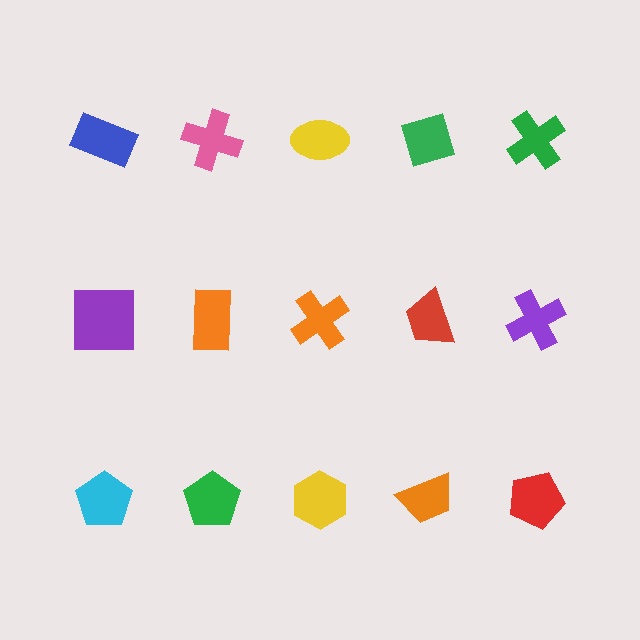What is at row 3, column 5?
A red pentagon.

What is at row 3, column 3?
A yellow hexagon.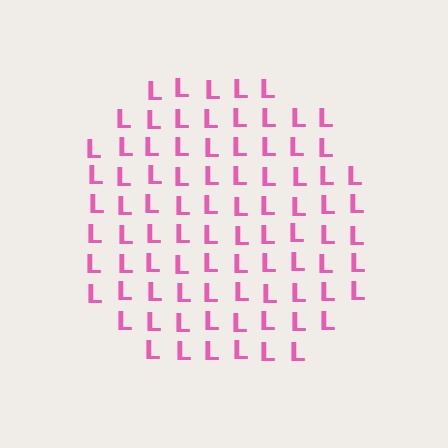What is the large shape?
The large shape is a circle.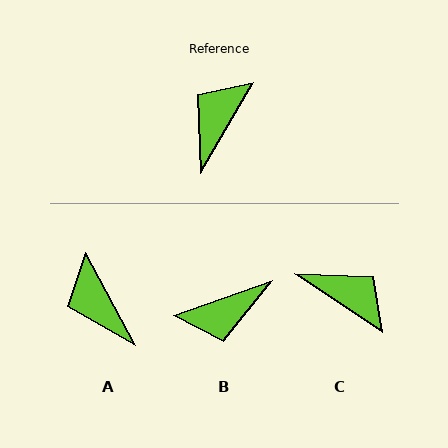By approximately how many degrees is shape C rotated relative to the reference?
Approximately 94 degrees clockwise.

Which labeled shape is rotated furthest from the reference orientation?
B, about 140 degrees away.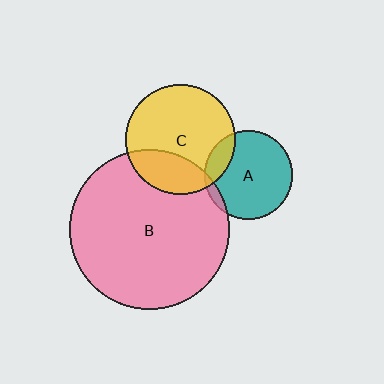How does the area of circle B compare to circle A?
Approximately 3.2 times.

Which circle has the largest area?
Circle B (pink).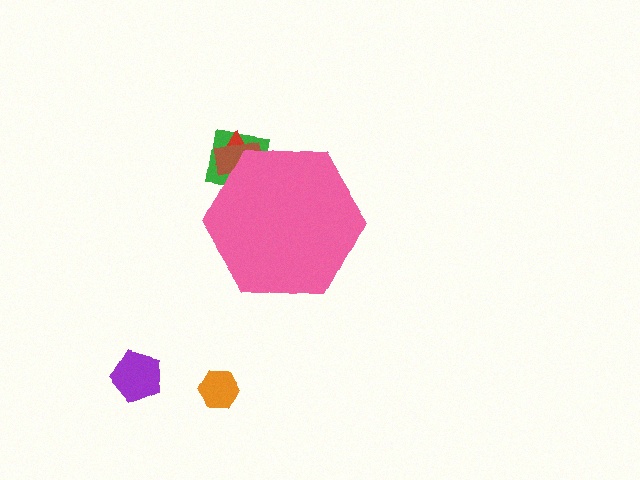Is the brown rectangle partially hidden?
Yes, the brown rectangle is partially hidden behind the pink hexagon.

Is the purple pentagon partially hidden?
No, the purple pentagon is fully visible.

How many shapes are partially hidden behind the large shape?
3 shapes are partially hidden.